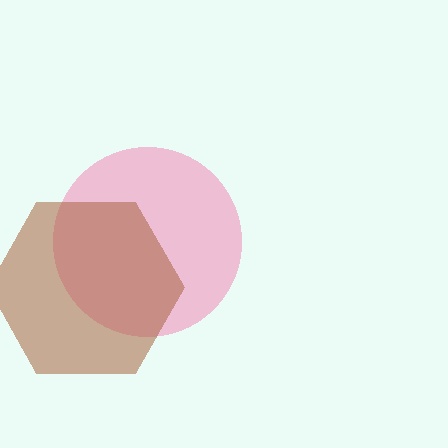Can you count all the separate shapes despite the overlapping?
Yes, there are 2 separate shapes.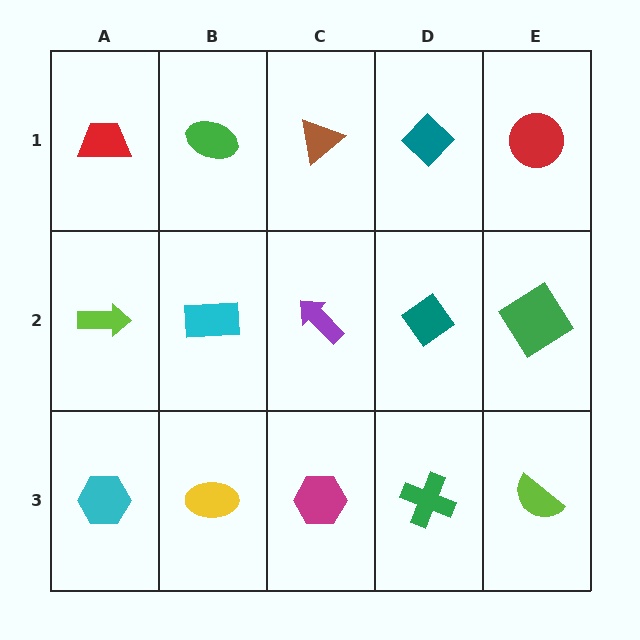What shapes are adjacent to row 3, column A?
A lime arrow (row 2, column A), a yellow ellipse (row 3, column B).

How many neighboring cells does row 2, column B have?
4.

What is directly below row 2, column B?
A yellow ellipse.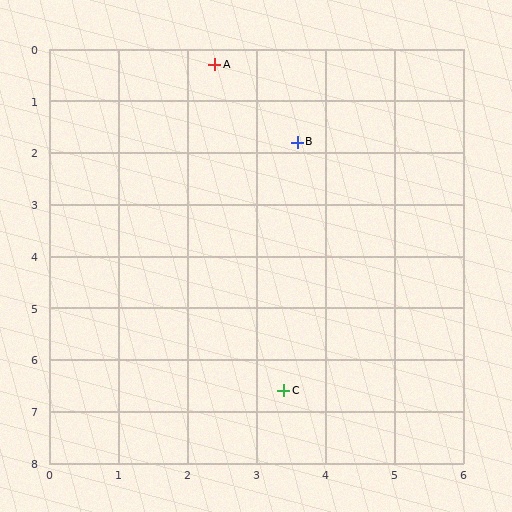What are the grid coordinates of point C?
Point C is at approximately (3.4, 6.6).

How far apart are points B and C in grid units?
Points B and C are about 4.8 grid units apart.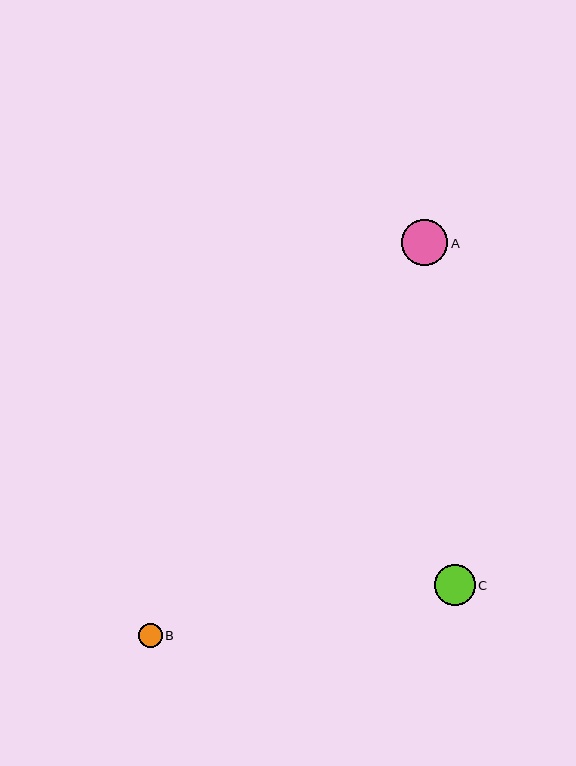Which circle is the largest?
Circle A is the largest with a size of approximately 46 pixels.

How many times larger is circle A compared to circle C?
Circle A is approximately 1.1 times the size of circle C.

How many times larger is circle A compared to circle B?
Circle A is approximately 1.9 times the size of circle B.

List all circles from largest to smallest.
From largest to smallest: A, C, B.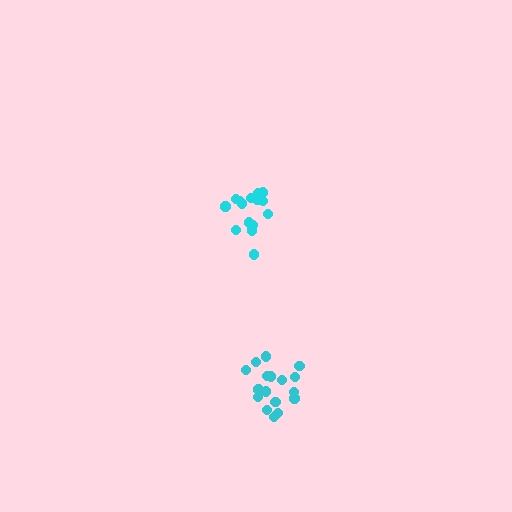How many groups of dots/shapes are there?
There are 2 groups.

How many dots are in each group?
Group 1: 15 dots, Group 2: 17 dots (32 total).